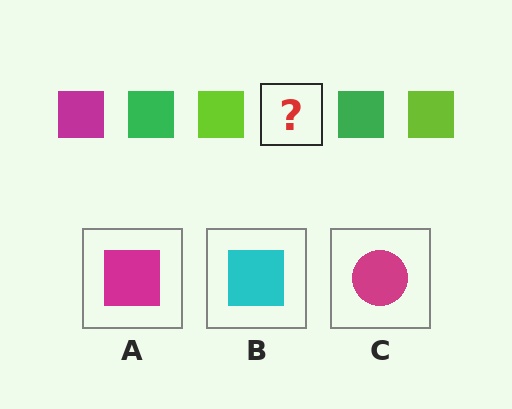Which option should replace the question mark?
Option A.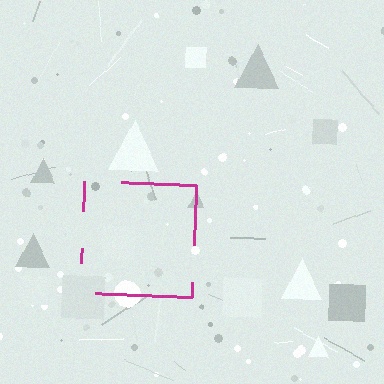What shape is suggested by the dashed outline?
The dashed outline suggests a square.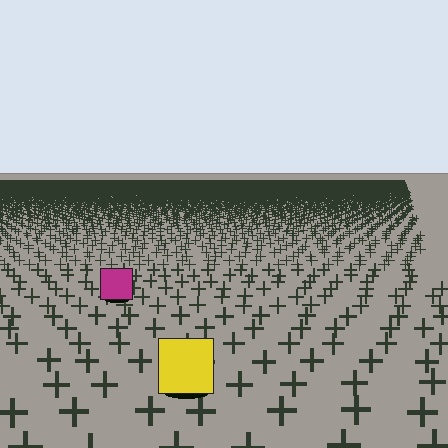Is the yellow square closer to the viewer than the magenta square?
Yes. The yellow square is closer — you can tell from the texture gradient: the ground texture is coarser near it.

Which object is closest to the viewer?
The yellow square is closest. The texture marks near it are larger and more spread out.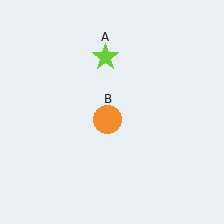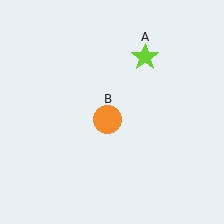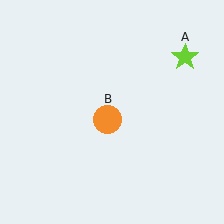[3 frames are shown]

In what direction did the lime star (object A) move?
The lime star (object A) moved right.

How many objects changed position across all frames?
1 object changed position: lime star (object A).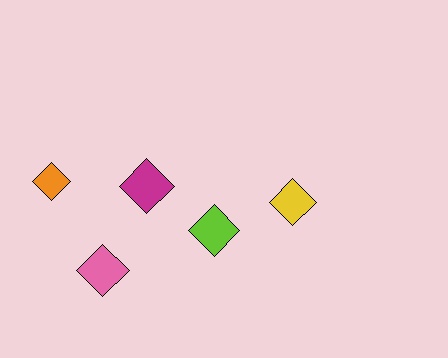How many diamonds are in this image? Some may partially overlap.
There are 5 diamonds.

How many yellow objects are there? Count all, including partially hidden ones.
There is 1 yellow object.